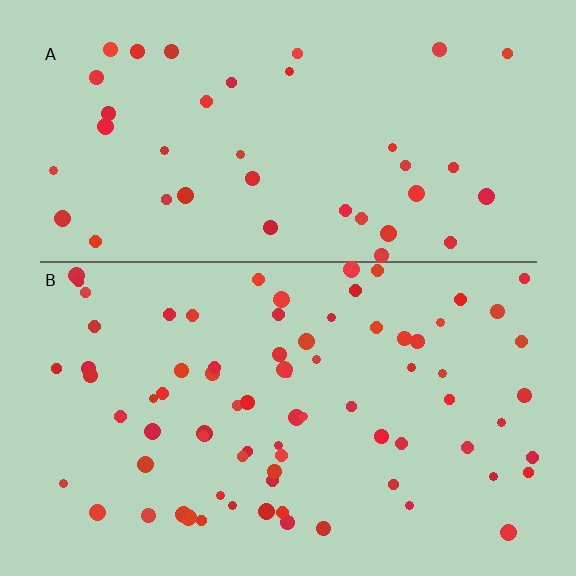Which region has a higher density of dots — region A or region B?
B (the bottom).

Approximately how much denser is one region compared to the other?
Approximately 2.0× — region B over region A.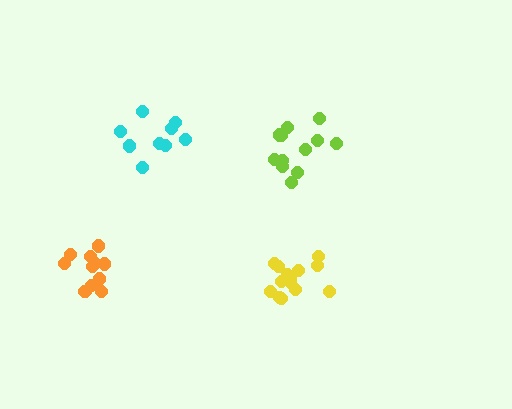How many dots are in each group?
Group 1: 14 dots, Group 2: 11 dots, Group 3: 9 dots, Group 4: 12 dots (46 total).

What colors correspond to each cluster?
The clusters are colored: yellow, orange, cyan, lime.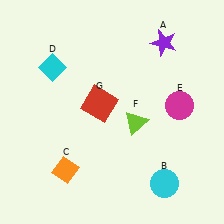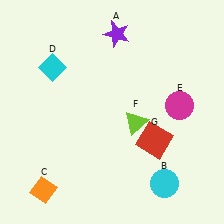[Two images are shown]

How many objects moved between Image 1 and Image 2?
3 objects moved between the two images.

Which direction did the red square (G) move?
The red square (G) moved right.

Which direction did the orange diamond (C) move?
The orange diamond (C) moved left.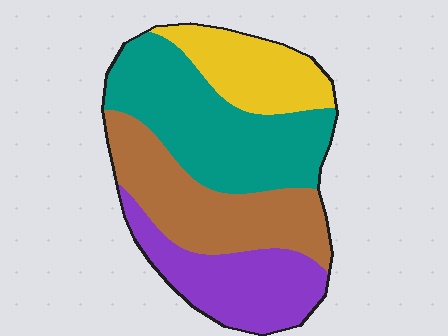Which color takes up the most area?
Teal, at roughly 35%.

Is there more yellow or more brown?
Brown.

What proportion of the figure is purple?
Purple covers 22% of the figure.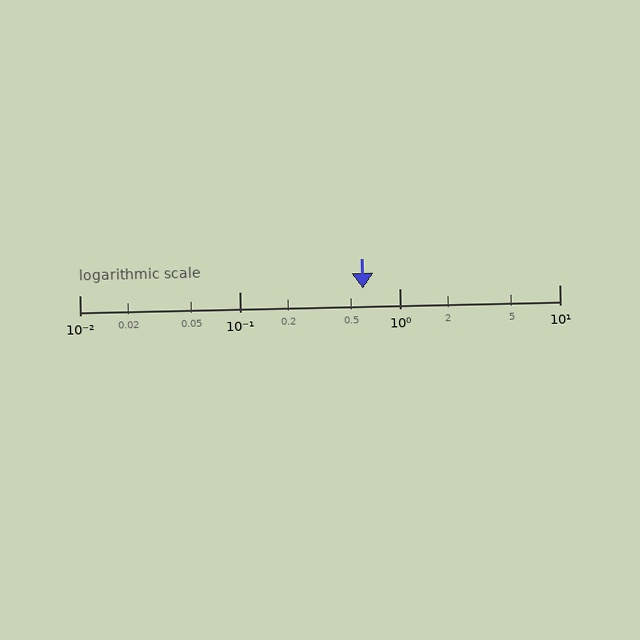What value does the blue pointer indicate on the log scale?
The pointer indicates approximately 0.59.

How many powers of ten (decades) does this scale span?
The scale spans 3 decades, from 0.01 to 10.